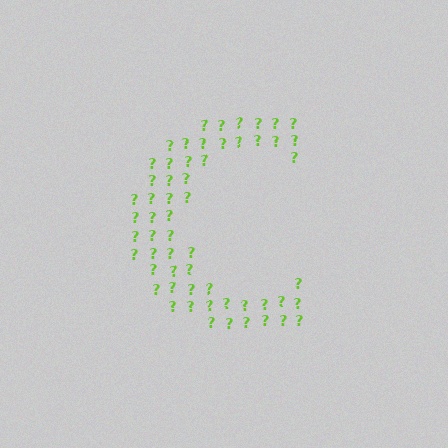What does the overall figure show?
The overall figure shows the letter C.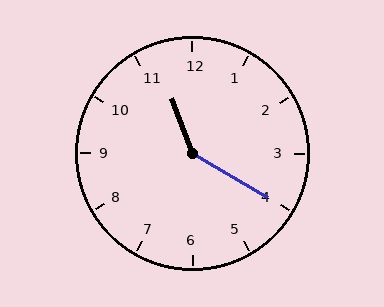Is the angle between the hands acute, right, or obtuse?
It is obtuse.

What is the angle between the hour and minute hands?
Approximately 140 degrees.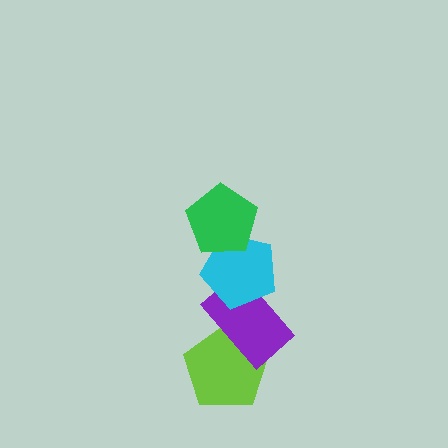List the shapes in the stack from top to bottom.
From top to bottom: the green pentagon, the cyan pentagon, the purple rectangle, the lime pentagon.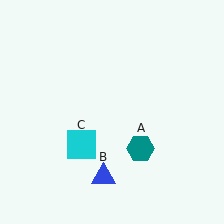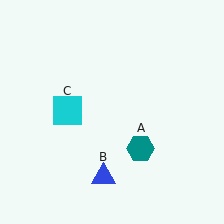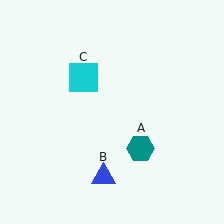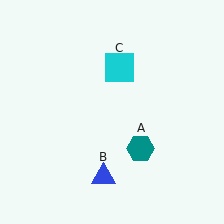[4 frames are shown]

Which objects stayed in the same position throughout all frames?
Teal hexagon (object A) and blue triangle (object B) remained stationary.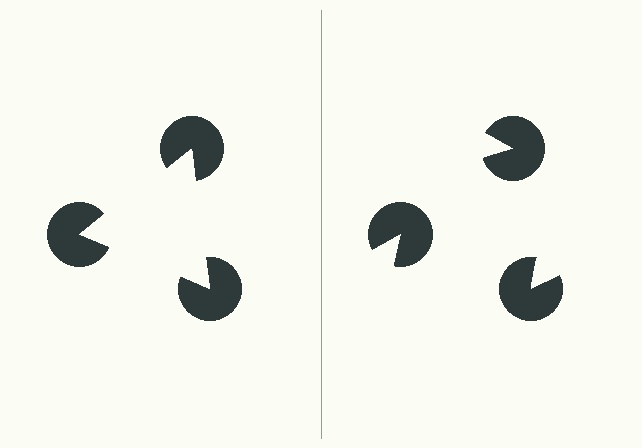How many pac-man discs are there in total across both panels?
6 — 3 on each side.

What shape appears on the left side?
An illusory triangle.